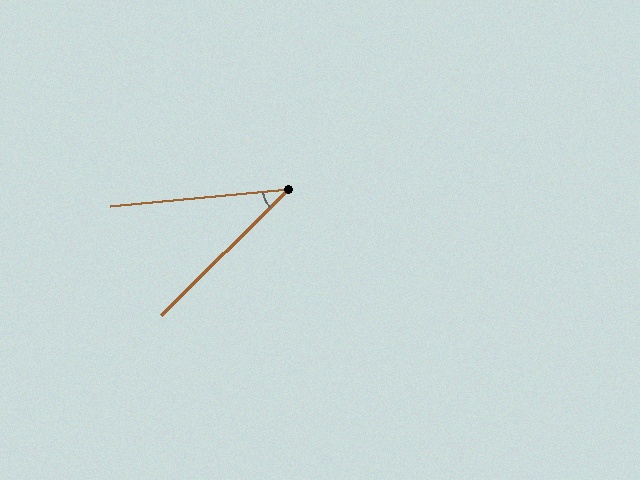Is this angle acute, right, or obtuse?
It is acute.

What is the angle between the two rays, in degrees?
Approximately 39 degrees.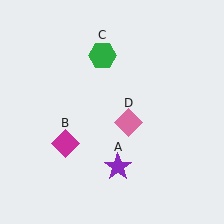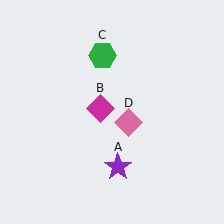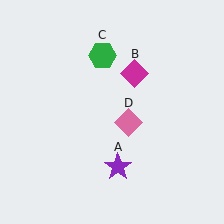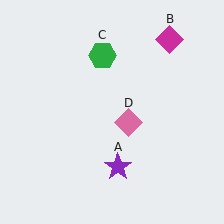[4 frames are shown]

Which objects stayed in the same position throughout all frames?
Purple star (object A) and green hexagon (object C) and pink diamond (object D) remained stationary.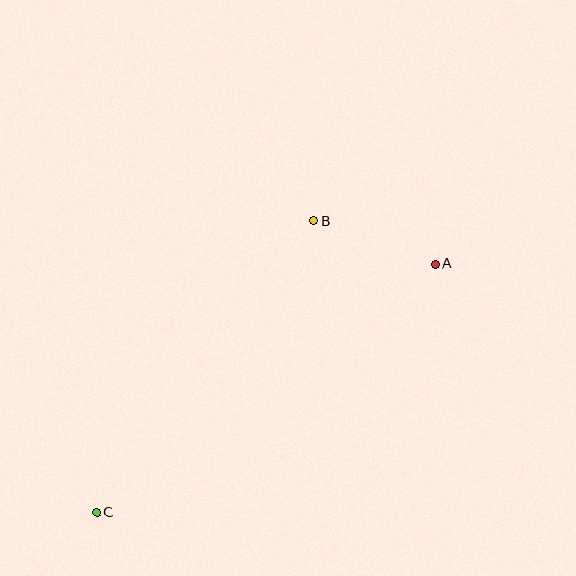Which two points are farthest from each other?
Points A and C are farthest from each other.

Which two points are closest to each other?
Points A and B are closest to each other.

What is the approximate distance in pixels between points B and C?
The distance between B and C is approximately 364 pixels.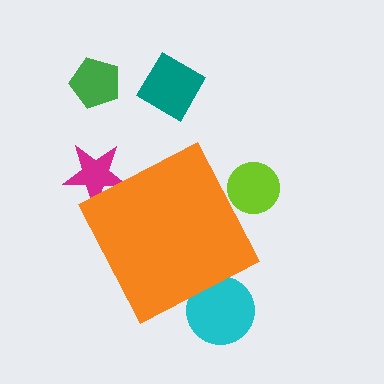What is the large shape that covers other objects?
An orange diamond.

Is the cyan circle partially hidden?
Yes, the cyan circle is partially hidden behind the orange diamond.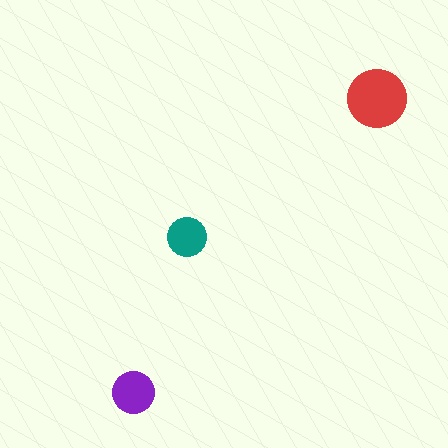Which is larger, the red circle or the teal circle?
The red one.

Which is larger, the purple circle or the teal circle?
The purple one.